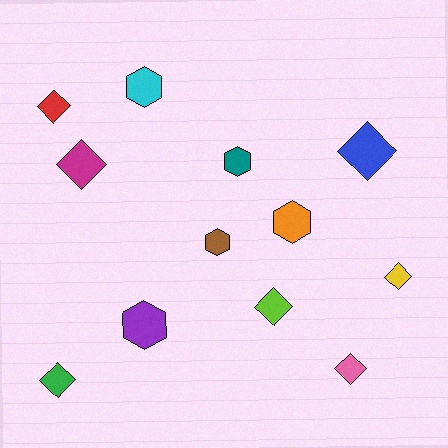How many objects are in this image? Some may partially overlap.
There are 12 objects.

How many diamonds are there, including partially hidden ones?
There are 7 diamonds.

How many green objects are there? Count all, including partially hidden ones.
There is 1 green object.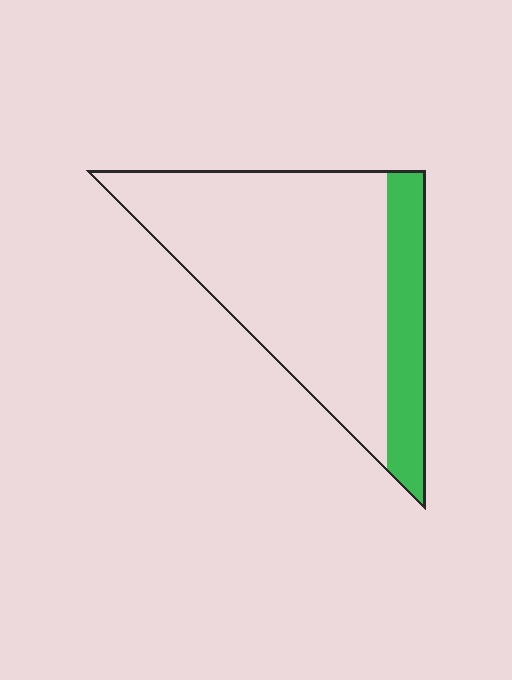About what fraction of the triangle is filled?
About one fifth (1/5).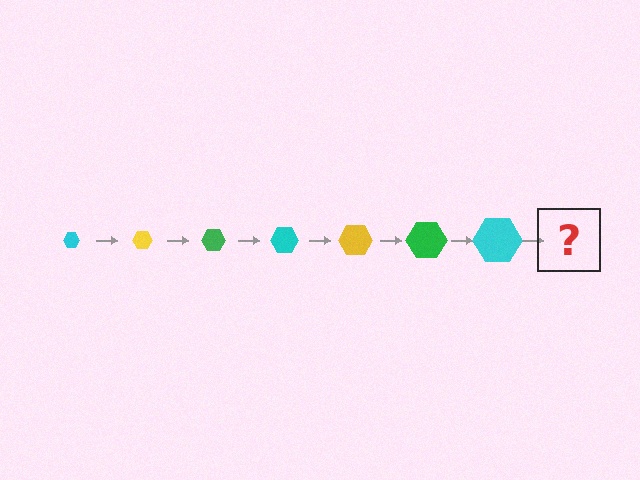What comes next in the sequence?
The next element should be a yellow hexagon, larger than the previous one.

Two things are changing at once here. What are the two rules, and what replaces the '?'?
The two rules are that the hexagon grows larger each step and the color cycles through cyan, yellow, and green. The '?' should be a yellow hexagon, larger than the previous one.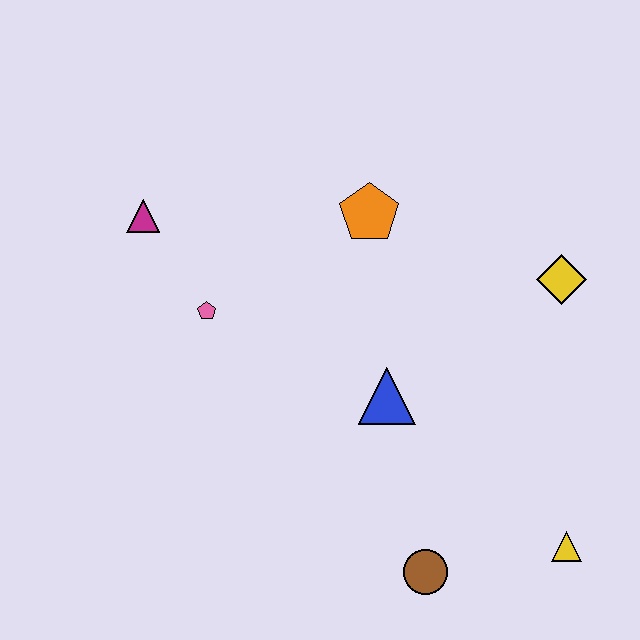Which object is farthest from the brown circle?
The magenta triangle is farthest from the brown circle.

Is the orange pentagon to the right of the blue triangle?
No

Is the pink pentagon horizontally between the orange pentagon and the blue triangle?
No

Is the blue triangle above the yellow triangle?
Yes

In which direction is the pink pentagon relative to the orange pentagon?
The pink pentagon is to the left of the orange pentagon.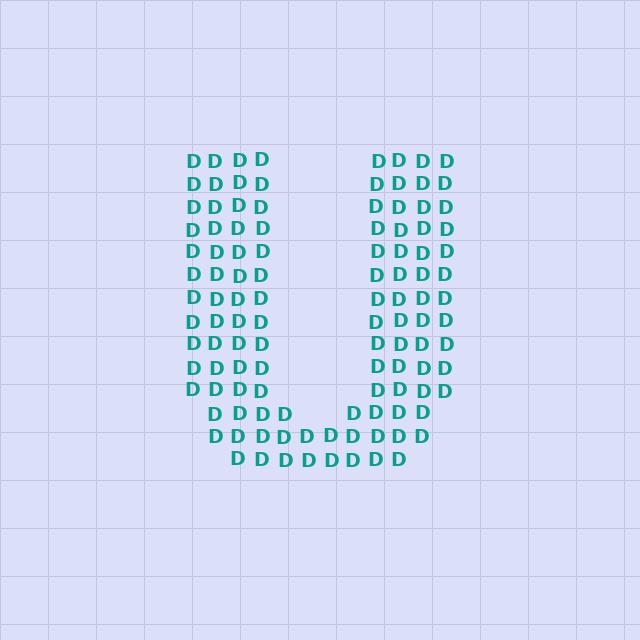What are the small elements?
The small elements are letter D's.